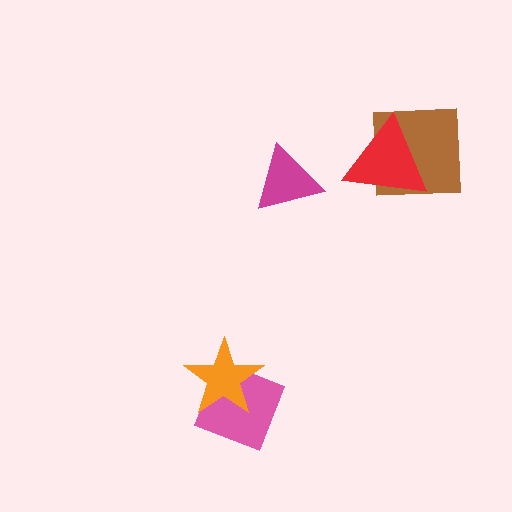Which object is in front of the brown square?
The red triangle is in front of the brown square.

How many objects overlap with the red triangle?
1 object overlaps with the red triangle.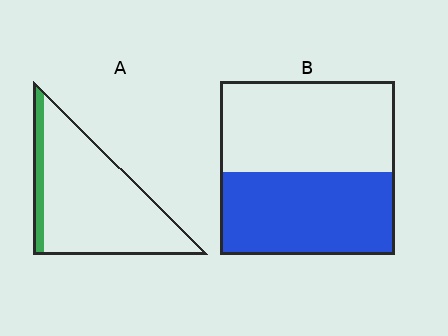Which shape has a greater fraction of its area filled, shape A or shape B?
Shape B.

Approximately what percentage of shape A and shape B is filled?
A is approximately 10% and B is approximately 50%.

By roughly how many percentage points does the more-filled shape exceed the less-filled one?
By roughly 35 percentage points (B over A).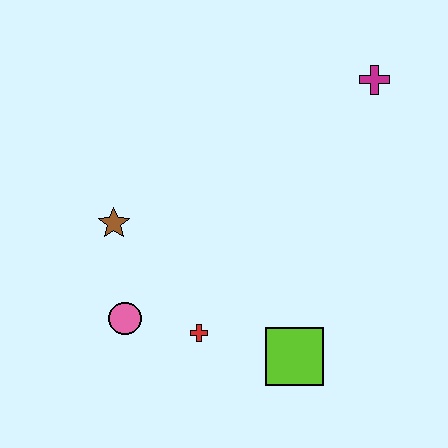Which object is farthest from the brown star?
The magenta cross is farthest from the brown star.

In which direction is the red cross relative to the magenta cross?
The red cross is below the magenta cross.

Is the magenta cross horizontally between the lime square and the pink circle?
No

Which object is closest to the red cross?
The pink circle is closest to the red cross.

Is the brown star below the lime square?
No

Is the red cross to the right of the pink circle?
Yes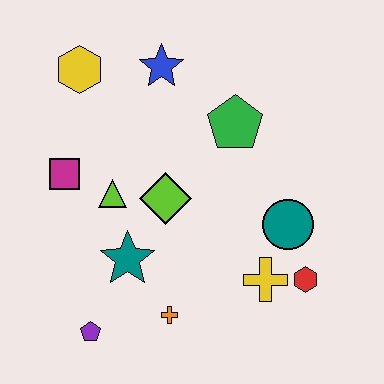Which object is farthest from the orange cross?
The yellow hexagon is farthest from the orange cross.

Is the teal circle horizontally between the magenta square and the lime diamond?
No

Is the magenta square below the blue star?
Yes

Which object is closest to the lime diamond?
The lime triangle is closest to the lime diamond.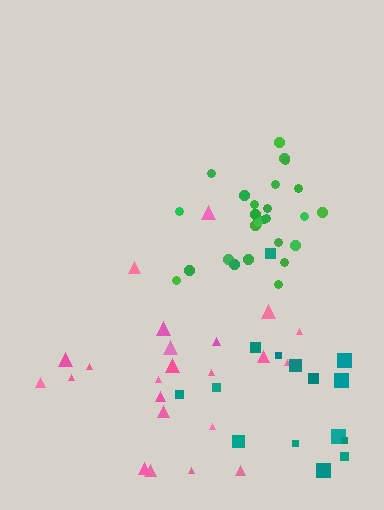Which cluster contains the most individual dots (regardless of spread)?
Green (26).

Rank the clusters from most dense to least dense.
green, teal, pink.